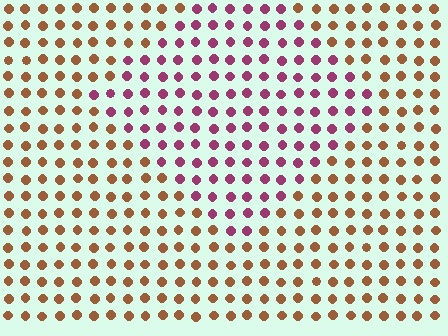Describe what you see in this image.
The image is filled with small brown elements in a uniform arrangement. A diamond-shaped region is visible where the elements are tinted to a slightly different hue, forming a subtle color boundary.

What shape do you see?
I see a diamond.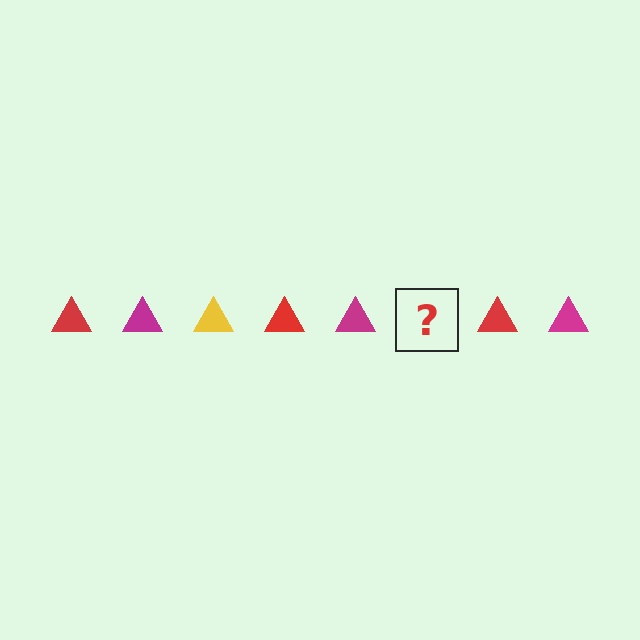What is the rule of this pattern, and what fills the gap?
The rule is that the pattern cycles through red, magenta, yellow triangles. The gap should be filled with a yellow triangle.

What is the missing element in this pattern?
The missing element is a yellow triangle.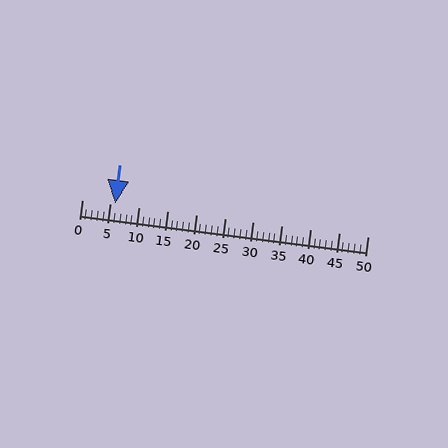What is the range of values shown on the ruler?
The ruler shows values from 0 to 50.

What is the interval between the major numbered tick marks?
The major tick marks are spaced 5 units apart.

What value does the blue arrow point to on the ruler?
The blue arrow points to approximately 6.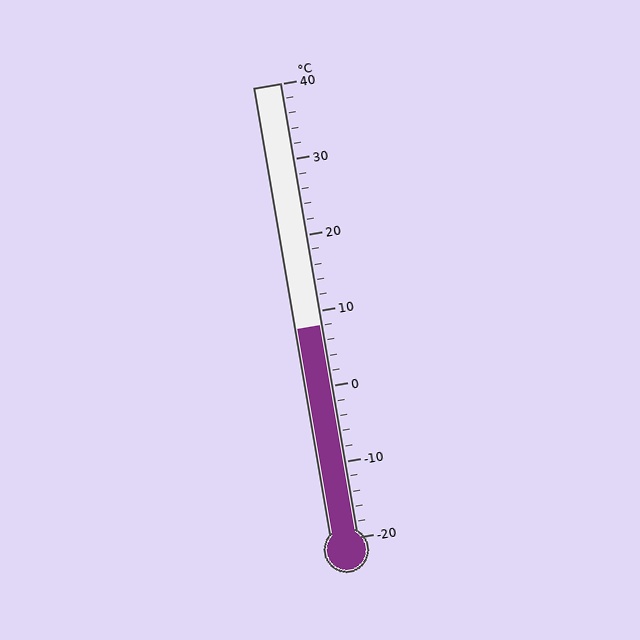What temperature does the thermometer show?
The thermometer shows approximately 8°C.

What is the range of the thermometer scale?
The thermometer scale ranges from -20°C to 40°C.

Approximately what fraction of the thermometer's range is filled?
The thermometer is filled to approximately 45% of its range.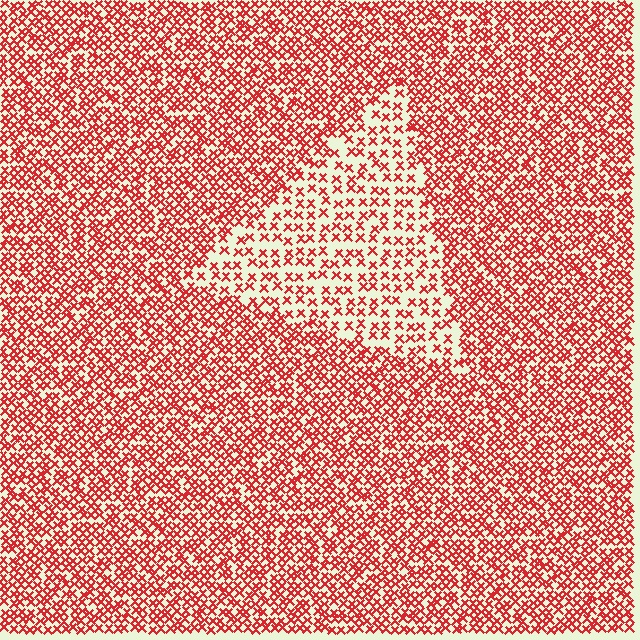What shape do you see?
I see a triangle.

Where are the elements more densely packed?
The elements are more densely packed outside the triangle boundary.